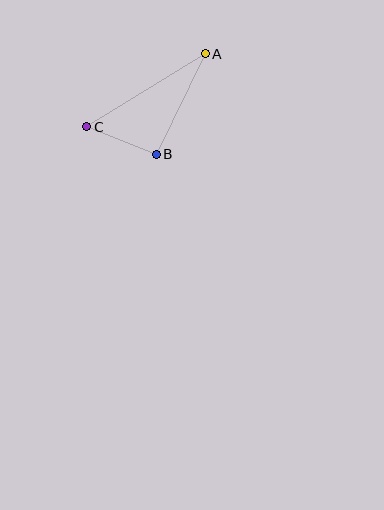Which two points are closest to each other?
Points B and C are closest to each other.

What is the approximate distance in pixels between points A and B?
The distance between A and B is approximately 112 pixels.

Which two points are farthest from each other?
Points A and C are farthest from each other.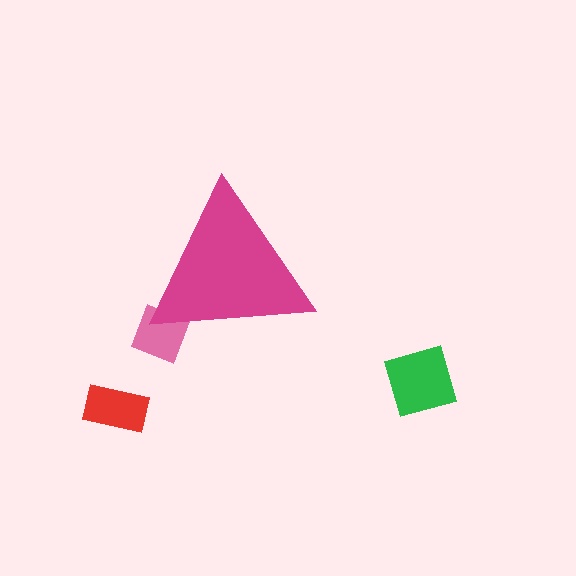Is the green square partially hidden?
No, the green square is fully visible.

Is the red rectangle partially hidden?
No, the red rectangle is fully visible.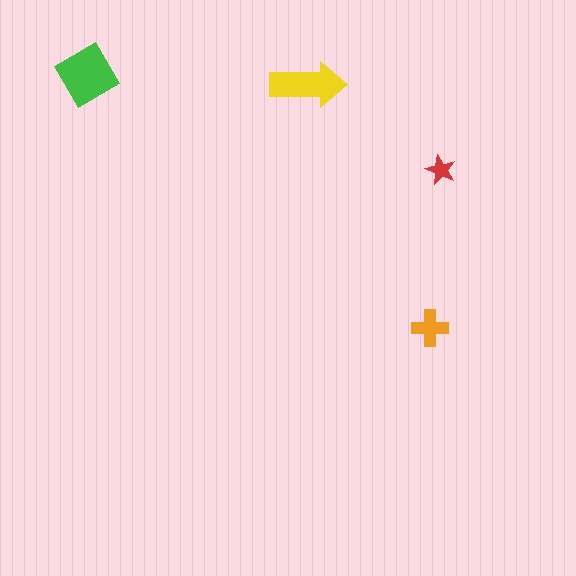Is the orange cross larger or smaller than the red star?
Larger.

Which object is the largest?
The green diamond.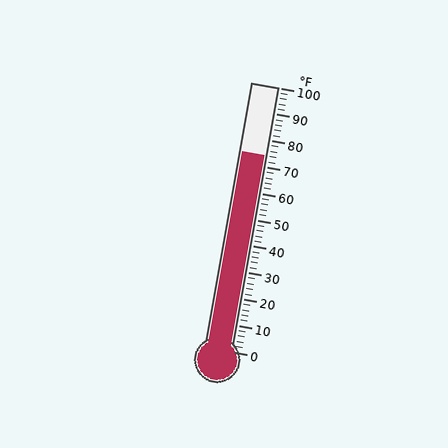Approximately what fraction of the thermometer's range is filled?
The thermometer is filled to approximately 75% of its range.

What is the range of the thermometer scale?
The thermometer scale ranges from 0°F to 100°F.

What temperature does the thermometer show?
The thermometer shows approximately 74°F.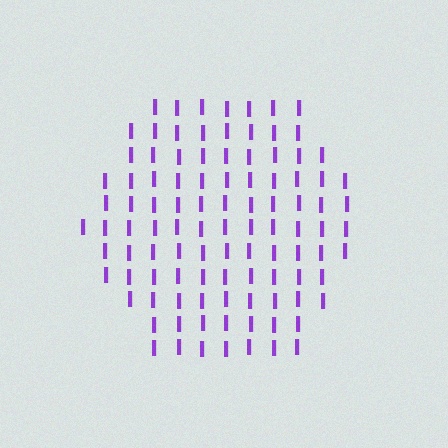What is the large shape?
The large shape is a hexagon.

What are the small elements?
The small elements are letter I's.